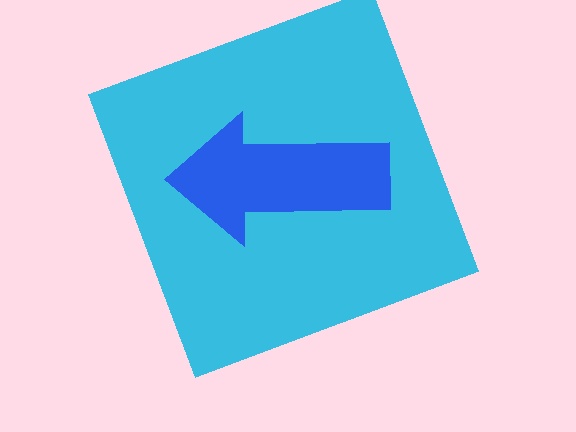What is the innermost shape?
The blue arrow.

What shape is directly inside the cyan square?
The blue arrow.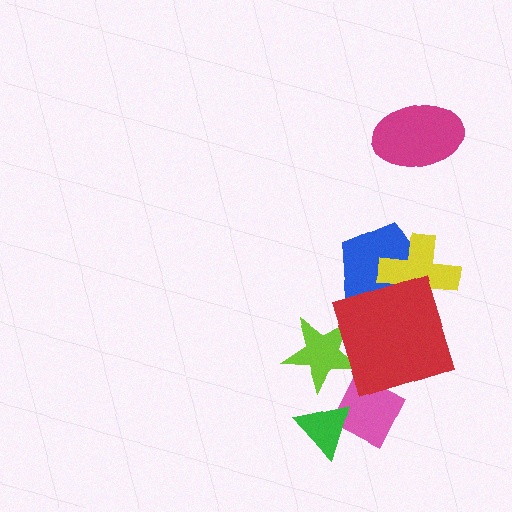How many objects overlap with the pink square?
1 object overlaps with the pink square.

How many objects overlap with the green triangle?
1 object overlaps with the green triangle.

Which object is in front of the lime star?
The red square is in front of the lime star.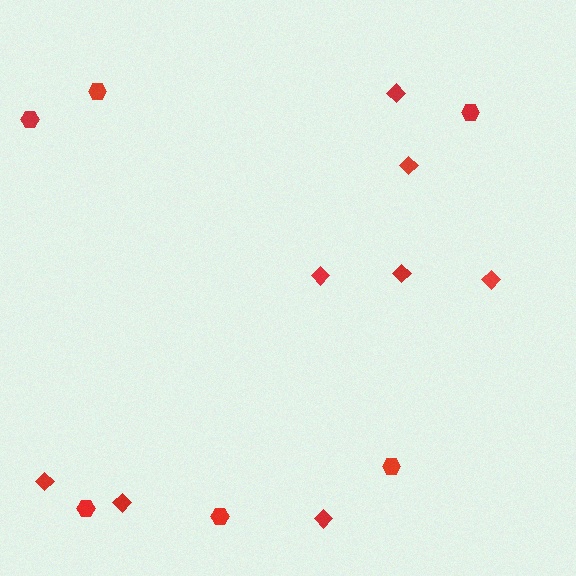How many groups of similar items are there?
There are 2 groups: one group of diamonds (8) and one group of hexagons (6).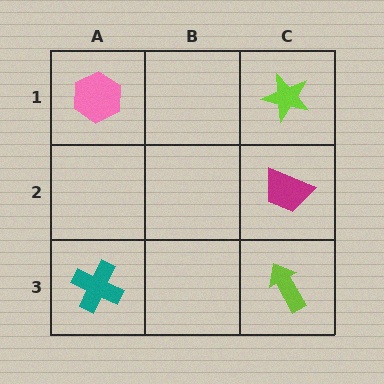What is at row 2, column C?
A magenta trapezoid.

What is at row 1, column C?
A lime star.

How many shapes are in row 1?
2 shapes.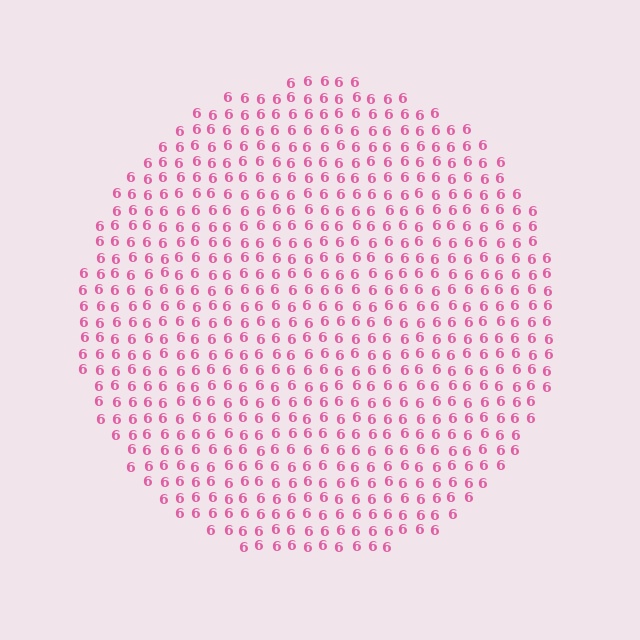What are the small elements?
The small elements are digit 6's.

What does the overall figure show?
The overall figure shows a circle.